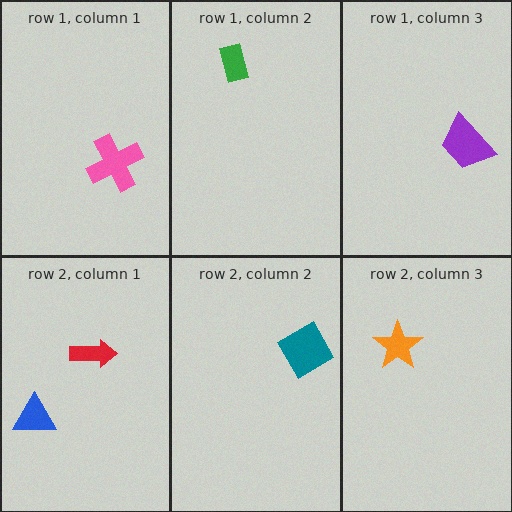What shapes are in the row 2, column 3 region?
The orange star.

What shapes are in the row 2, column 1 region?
The blue triangle, the red arrow.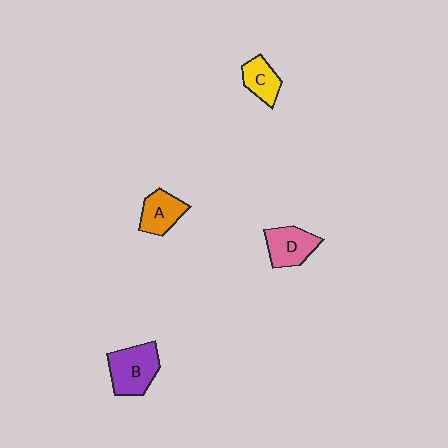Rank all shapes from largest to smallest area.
From largest to smallest: B (purple), D (pink), A (orange), C (yellow).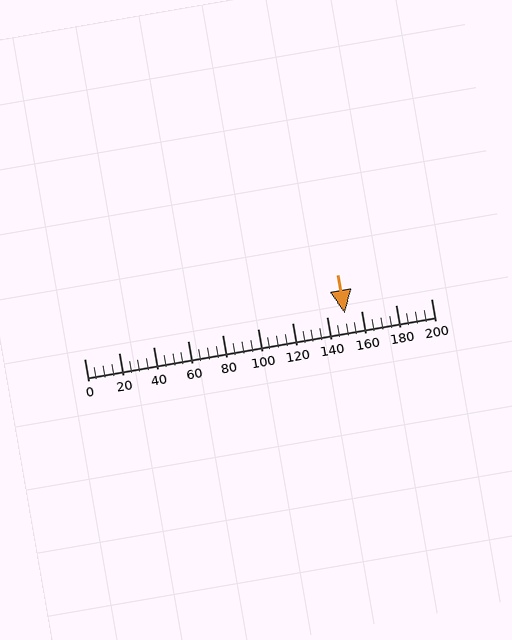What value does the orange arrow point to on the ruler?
The orange arrow points to approximately 150.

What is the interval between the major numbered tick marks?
The major tick marks are spaced 20 units apart.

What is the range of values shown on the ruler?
The ruler shows values from 0 to 200.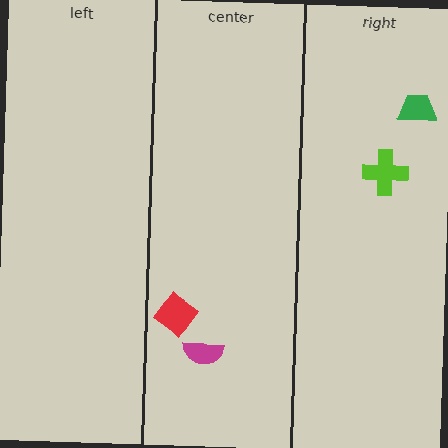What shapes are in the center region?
The red diamond, the magenta semicircle.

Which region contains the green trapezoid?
The right region.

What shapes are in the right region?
The lime cross, the green trapezoid.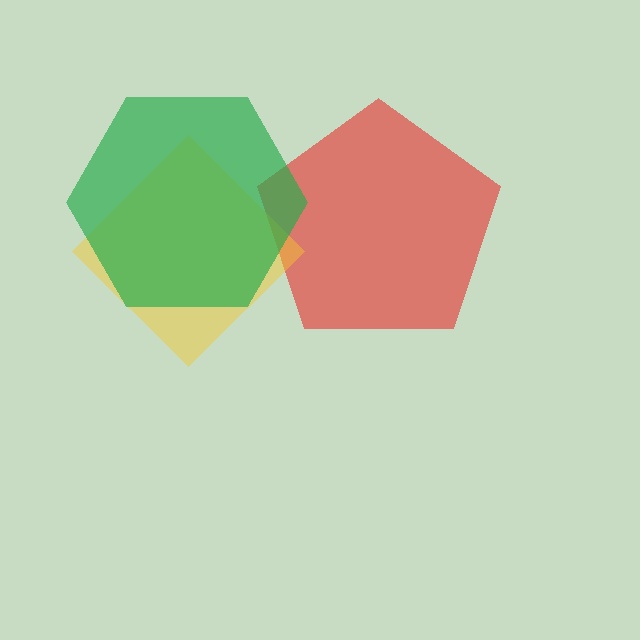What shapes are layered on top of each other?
The layered shapes are: a red pentagon, a yellow diamond, a green hexagon.